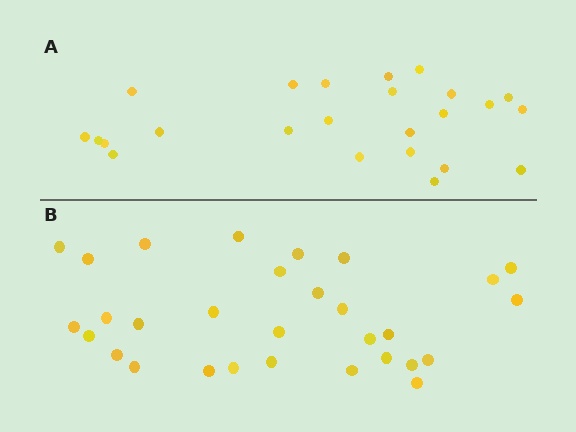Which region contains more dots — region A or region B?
Region B (the bottom region) has more dots.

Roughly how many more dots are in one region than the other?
Region B has about 6 more dots than region A.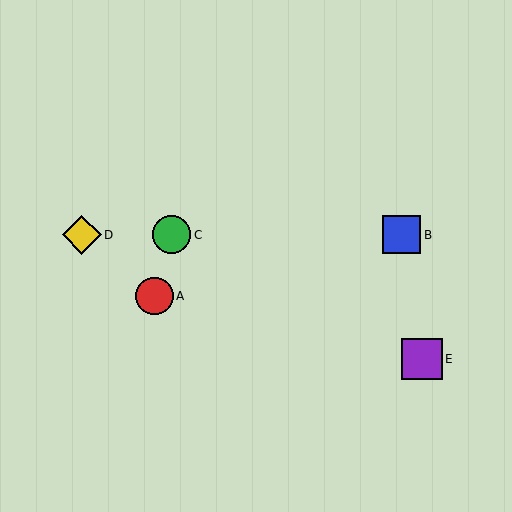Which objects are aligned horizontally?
Objects B, C, D are aligned horizontally.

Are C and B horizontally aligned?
Yes, both are at y≈235.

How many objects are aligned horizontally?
3 objects (B, C, D) are aligned horizontally.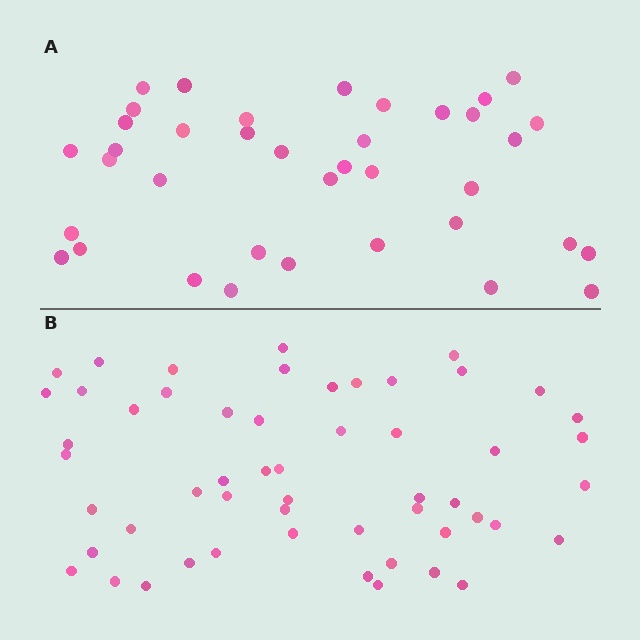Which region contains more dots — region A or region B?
Region B (the bottom region) has more dots.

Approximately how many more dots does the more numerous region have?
Region B has approximately 15 more dots than region A.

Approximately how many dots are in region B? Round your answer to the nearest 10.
About 50 dots. (The exact count is 54, which rounds to 50.)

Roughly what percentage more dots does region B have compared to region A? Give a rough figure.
About 40% more.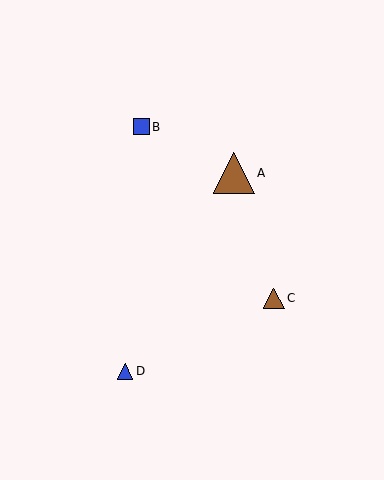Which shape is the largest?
The brown triangle (labeled A) is the largest.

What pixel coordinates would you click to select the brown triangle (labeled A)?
Click at (234, 173) to select the brown triangle A.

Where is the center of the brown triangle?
The center of the brown triangle is at (234, 173).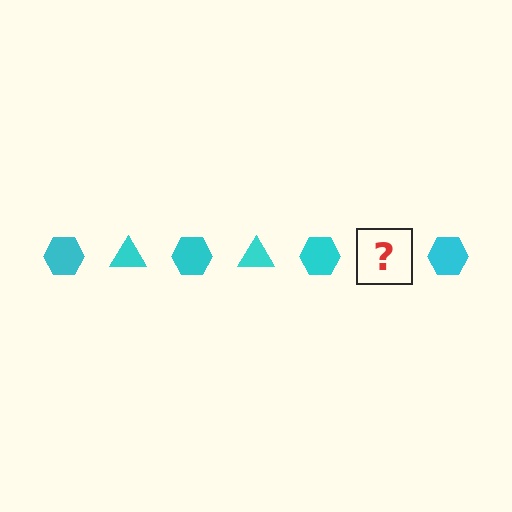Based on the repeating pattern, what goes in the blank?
The blank should be a cyan triangle.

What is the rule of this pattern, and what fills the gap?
The rule is that the pattern cycles through hexagon, triangle shapes in cyan. The gap should be filled with a cyan triangle.